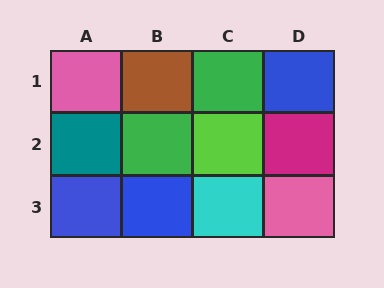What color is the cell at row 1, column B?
Brown.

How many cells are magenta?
1 cell is magenta.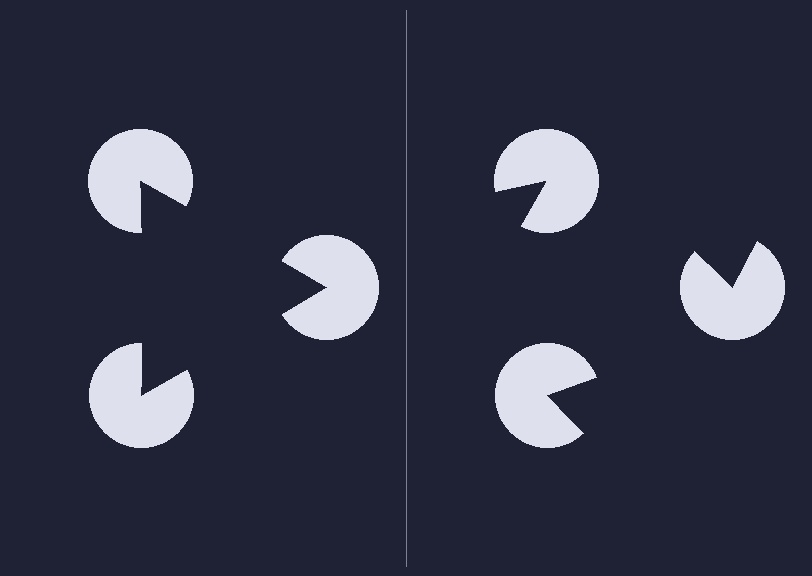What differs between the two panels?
The pac-man discs are positioned identically on both sides; only the wedge orientations differ. On the left they align to a triangle; on the right they are misaligned.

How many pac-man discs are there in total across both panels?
6 — 3 on each side.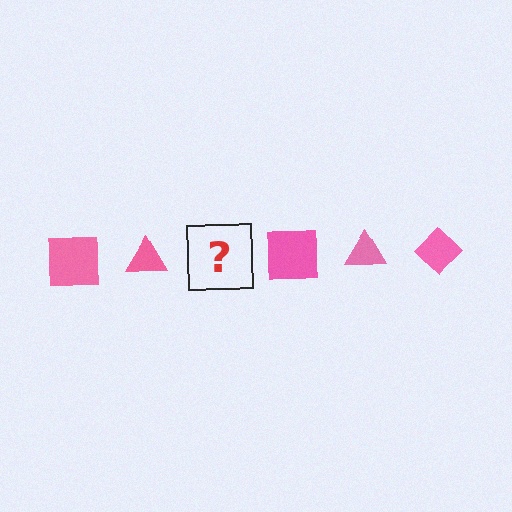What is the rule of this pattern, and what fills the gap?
The rule is that the pattern cycles through square, triangle, diamond shapes in pink. The gap should be filled with a pink diamond.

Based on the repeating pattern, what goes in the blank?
The blank should be a pink diamond.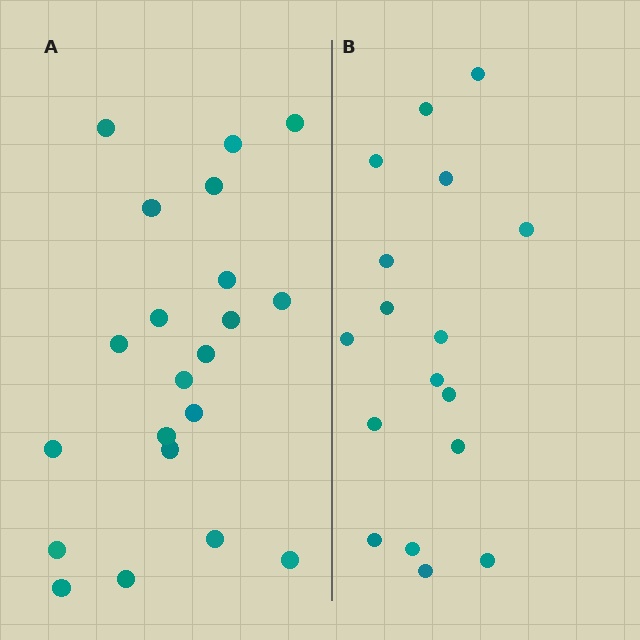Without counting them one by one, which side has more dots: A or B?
Region A (the left region) has more dots.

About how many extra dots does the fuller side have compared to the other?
Region A has about 4 more dots than region B.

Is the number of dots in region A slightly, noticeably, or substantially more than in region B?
Region A has only slightly more — the two regions are fairly close. The ratio is roughly 1.2 to 1.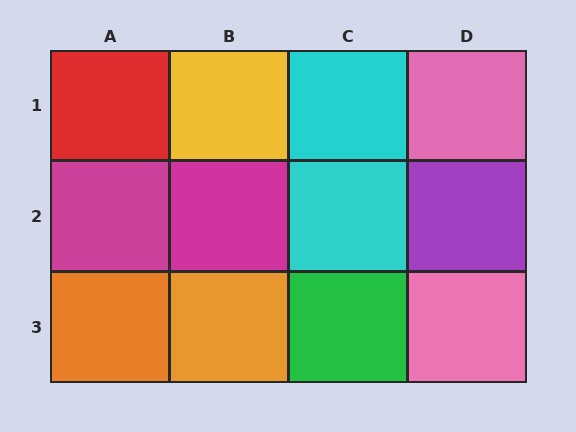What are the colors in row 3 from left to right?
Orange, orange, green, pink.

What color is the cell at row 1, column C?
Cyan.